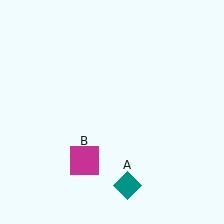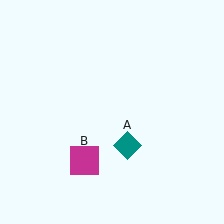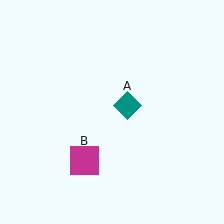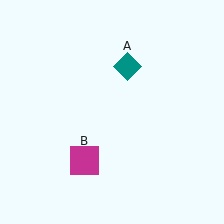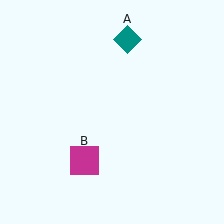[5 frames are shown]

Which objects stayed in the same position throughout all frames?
Magenta square (object B) remained stationary.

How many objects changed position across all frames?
1 object changed position: teal diamond (object A).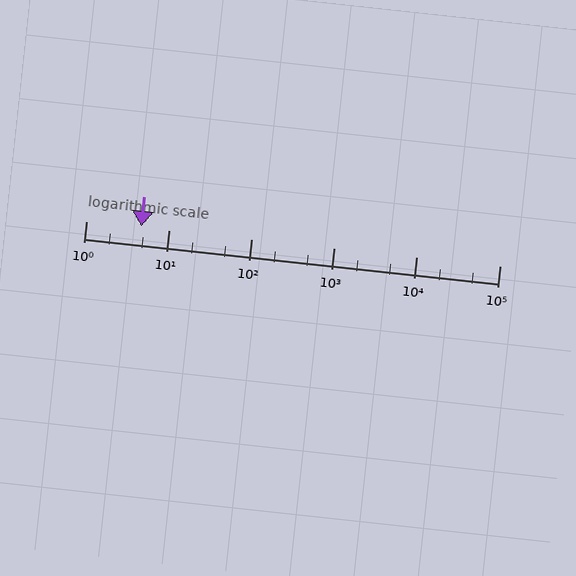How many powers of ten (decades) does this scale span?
The scale spans 5 decades, from 1 to 100000.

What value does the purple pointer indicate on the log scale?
The pointer indicates approximately 4.7.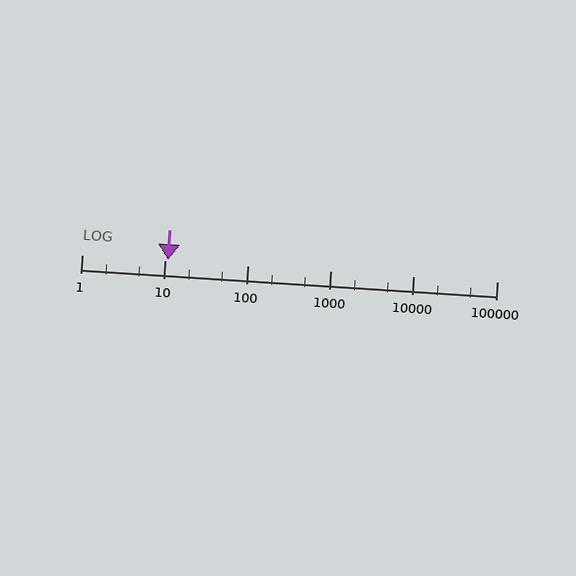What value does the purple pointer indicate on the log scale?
The pointer indicates approximately 11.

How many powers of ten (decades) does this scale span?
The scale spans 5 decades, from 1 to 100000.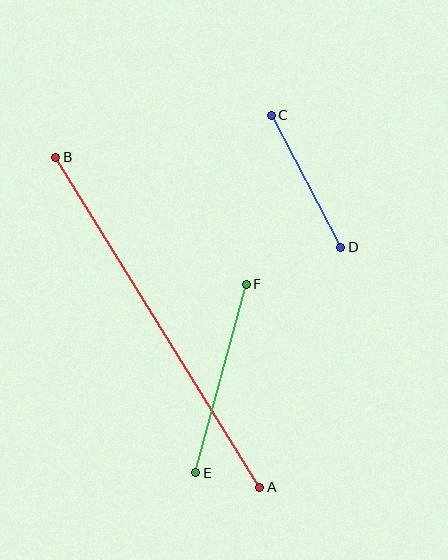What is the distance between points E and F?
The distance is approximately 195 pixels.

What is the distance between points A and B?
The distance is approximately 388 pixels.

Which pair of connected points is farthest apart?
Points A and B are farthest apart.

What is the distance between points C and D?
The distance is approximately 149 pixels.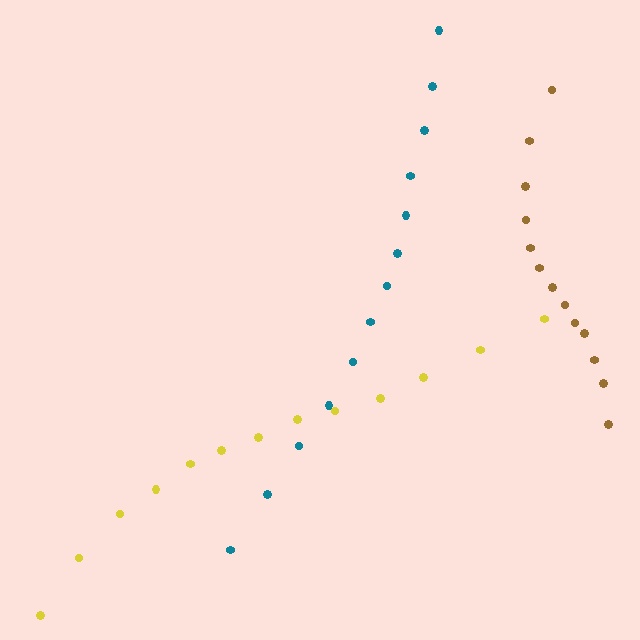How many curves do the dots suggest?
There are 3 distinct paths.